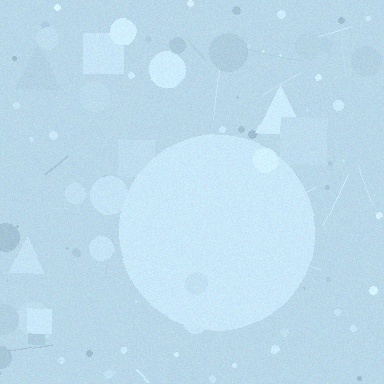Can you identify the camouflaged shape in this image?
The camouflaged shape is a circle.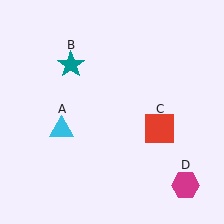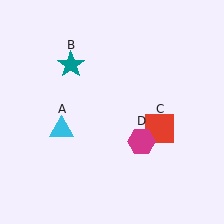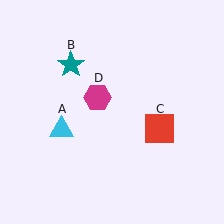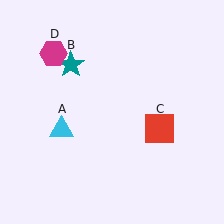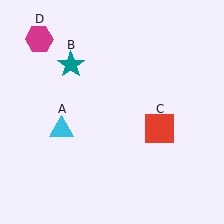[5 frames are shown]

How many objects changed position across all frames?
1 object changed position: magenta hexagon (object D).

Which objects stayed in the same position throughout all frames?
Cyan triangle (object A) and teal star (object B) and red square (object C) remained stationary.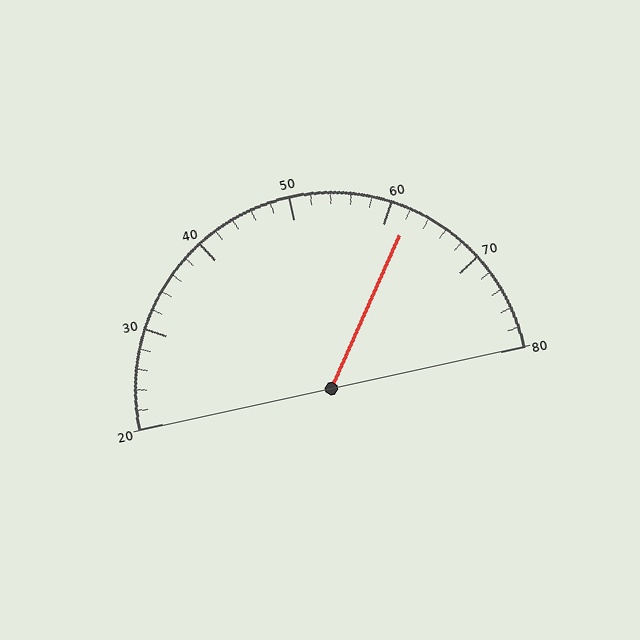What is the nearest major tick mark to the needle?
The nearest major tick mark is 60.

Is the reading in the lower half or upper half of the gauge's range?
The reading is in the upper half of the range (20 to 80).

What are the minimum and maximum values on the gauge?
The gauge ranges from 20 to 80.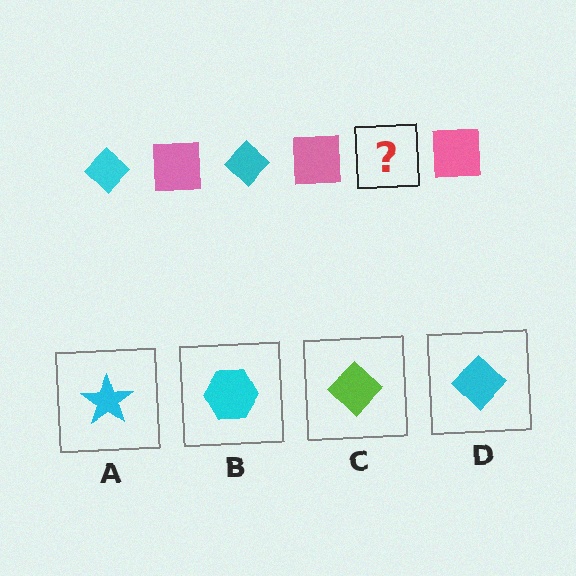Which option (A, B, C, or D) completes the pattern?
D.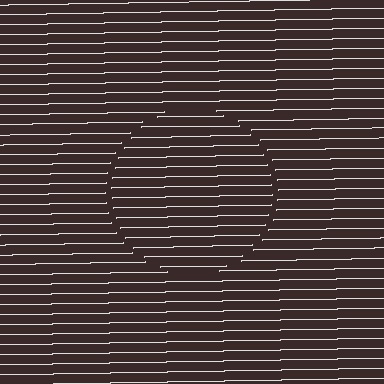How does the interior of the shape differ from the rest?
The interior of the shape contains the same grating, shifted by half a period — the contour is defined by the phase discontinuity where line-ends from the inner and outer gratings abut.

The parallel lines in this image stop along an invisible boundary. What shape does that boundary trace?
An illusory circle. The interior of the shape contains the same grating, shifted by half a period — the contour is defined by the phase discontinuity where line-ends from the inner and outer gratings abut.